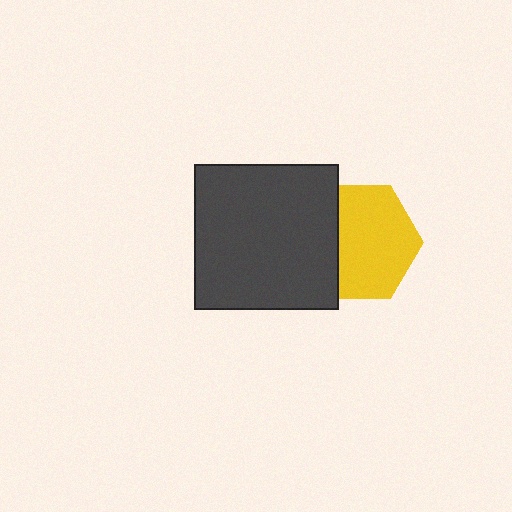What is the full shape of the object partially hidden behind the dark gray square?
The partially hidden object is a yellow hexagon.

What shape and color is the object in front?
The object in front is a dark gray square.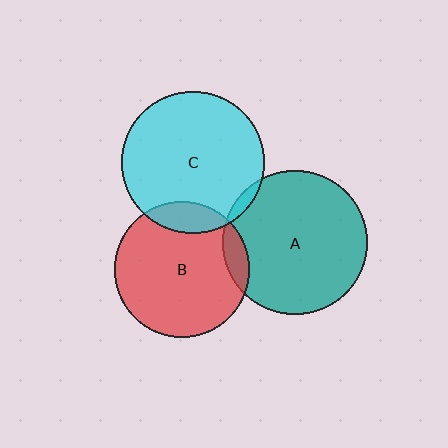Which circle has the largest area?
Circle A (teal).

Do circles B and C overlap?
Yes.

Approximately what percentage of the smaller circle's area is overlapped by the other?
Approximately 15%.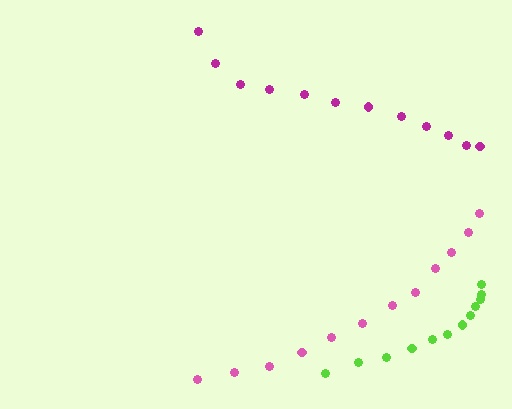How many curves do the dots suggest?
There are 3 distinct paths.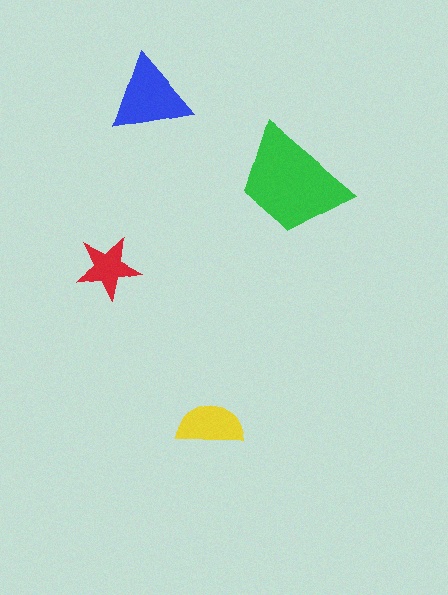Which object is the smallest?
The red star.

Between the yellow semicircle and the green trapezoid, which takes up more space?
The green trapezoid.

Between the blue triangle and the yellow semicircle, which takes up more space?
The blue triangle.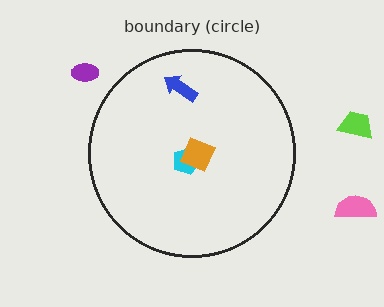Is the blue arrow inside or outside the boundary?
Inside.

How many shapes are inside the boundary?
3 inside, 3 outside.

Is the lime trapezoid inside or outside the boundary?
Outside.